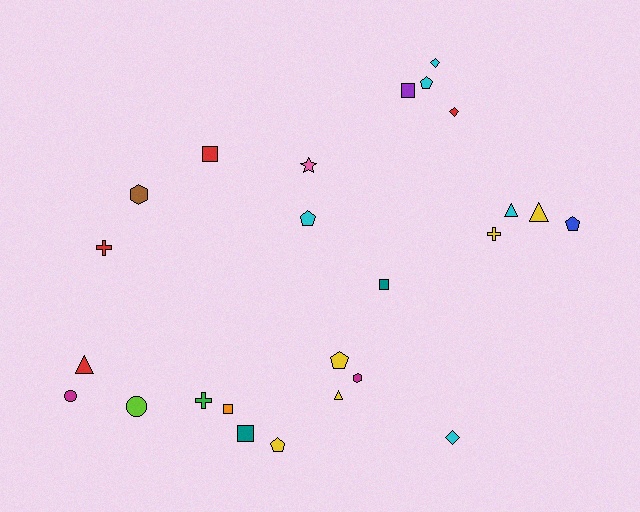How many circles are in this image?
There are 2 circles.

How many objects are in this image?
There are 25 objects.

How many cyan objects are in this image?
There are 5 cyan objects.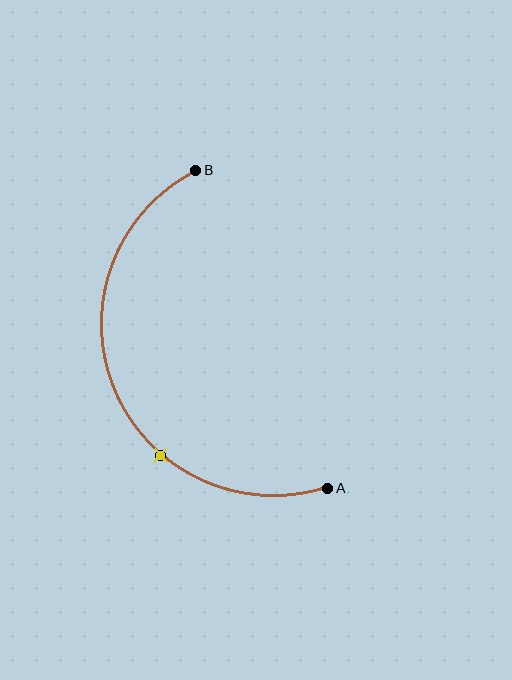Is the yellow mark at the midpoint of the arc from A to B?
No. The yellow mark lies on the arc but is closer to endpoint A. The arc midpoint would be at the point on the curve equidistant along the arc from both A and B.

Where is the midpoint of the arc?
The arc midpoint is the point on the curve farthest from the straight line joining A and B. It sits to the left of that line.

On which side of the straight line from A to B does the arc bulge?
The arc bulges to the left of the straight line connecting A and B.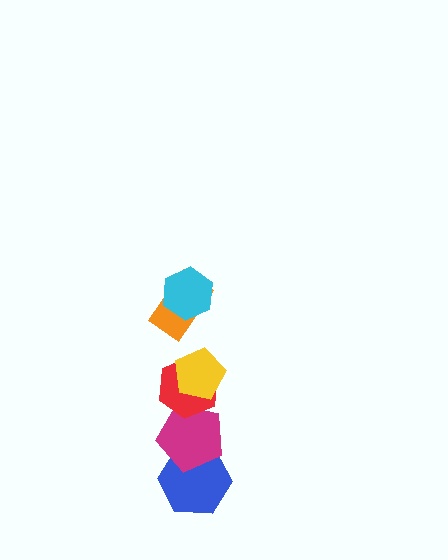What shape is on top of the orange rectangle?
The cyan hexagon is on top of the orange rectangle.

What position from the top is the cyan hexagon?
The cyan hexagon is 1st from the top.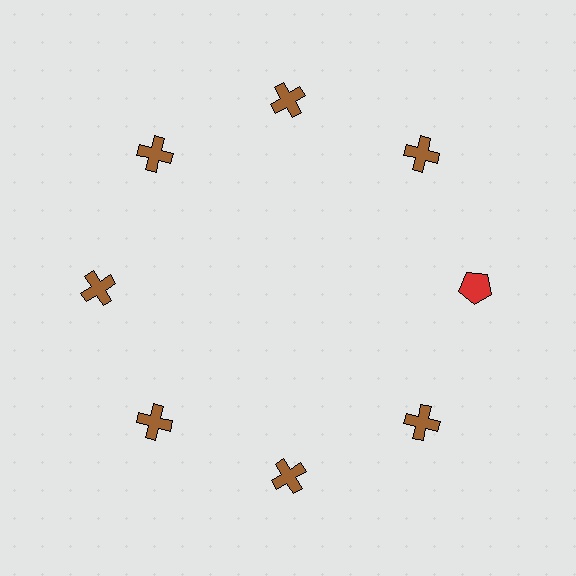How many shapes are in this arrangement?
There are 8 shapes arranged in a ring pattern.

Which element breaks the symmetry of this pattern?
The red pentagon at roughly the 3 o'clock position breaks the symmetry. All other shapes are brown crosses.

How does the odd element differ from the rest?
It differs in both color (red instead of brown) and shape (pentagon instead of cross).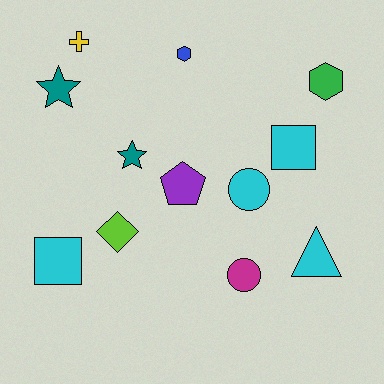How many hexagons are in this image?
There are 2 hexagons.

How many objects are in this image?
There are 12 objects.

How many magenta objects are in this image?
There is 1 magenta object.